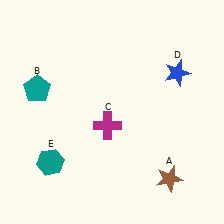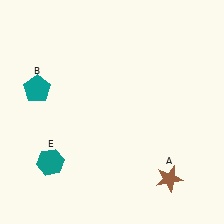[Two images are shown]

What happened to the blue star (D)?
The blue star (D) was removed in Image 2. It was in the top-right area of Image 1.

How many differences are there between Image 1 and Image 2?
There are 2 differences between the two images.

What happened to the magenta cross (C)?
The magenta cross (C) was removed in Image 2. It was in the bottom-left area of Image 1.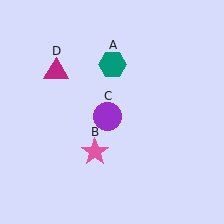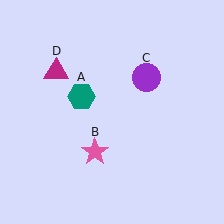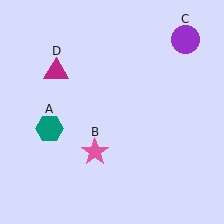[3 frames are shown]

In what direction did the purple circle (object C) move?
The purple circle (object C) moved up and to the right.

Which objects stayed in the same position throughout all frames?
Pink star (object B) and magenta triangle (object D) remained stationary.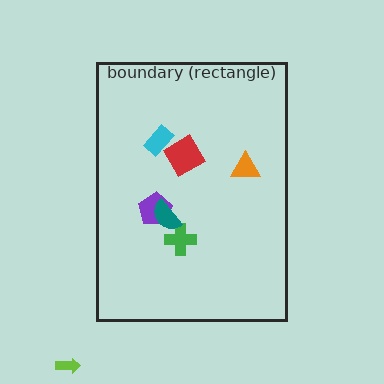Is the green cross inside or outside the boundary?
Inside.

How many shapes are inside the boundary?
6 inside, 1 outside.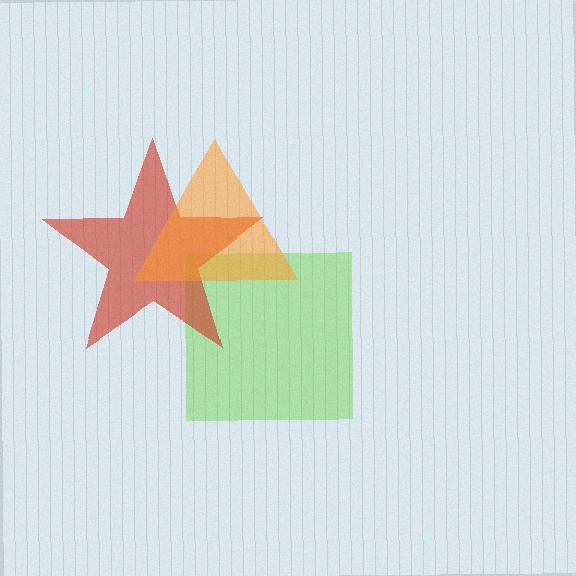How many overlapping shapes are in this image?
There are 3 overlapping shapes in the image.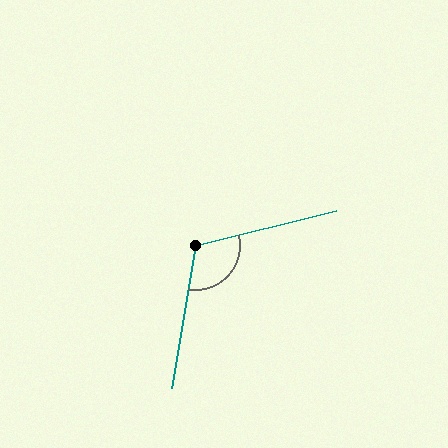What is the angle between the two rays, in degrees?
Approximately 113 degrees.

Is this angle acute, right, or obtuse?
It is obtuse.